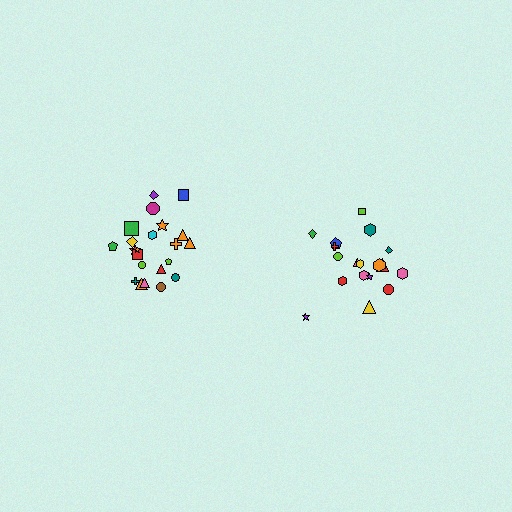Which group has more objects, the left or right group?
The left group.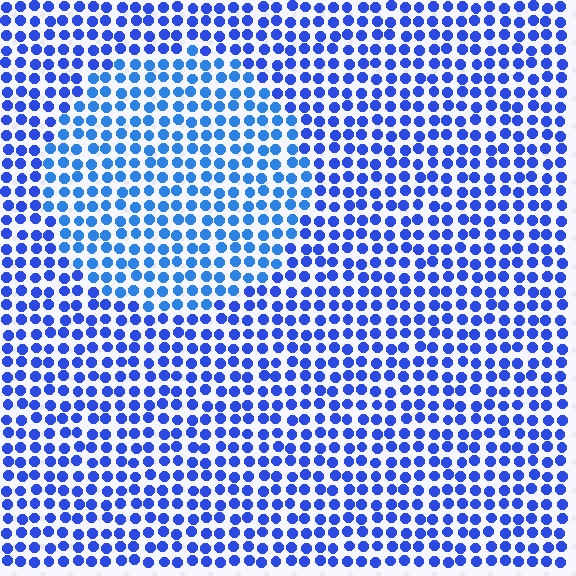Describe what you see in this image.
The image is filled with small blue elements in a uniform arrangement. A circle-shaped region is visible where the elements are tinted to a slightly different hue, forming a subtle color boundary.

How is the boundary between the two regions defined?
The boundary is defined purely by a slight shift in hue (about 19 degrees). Spacing, size, and orientation are identical on both sides.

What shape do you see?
I see a circle.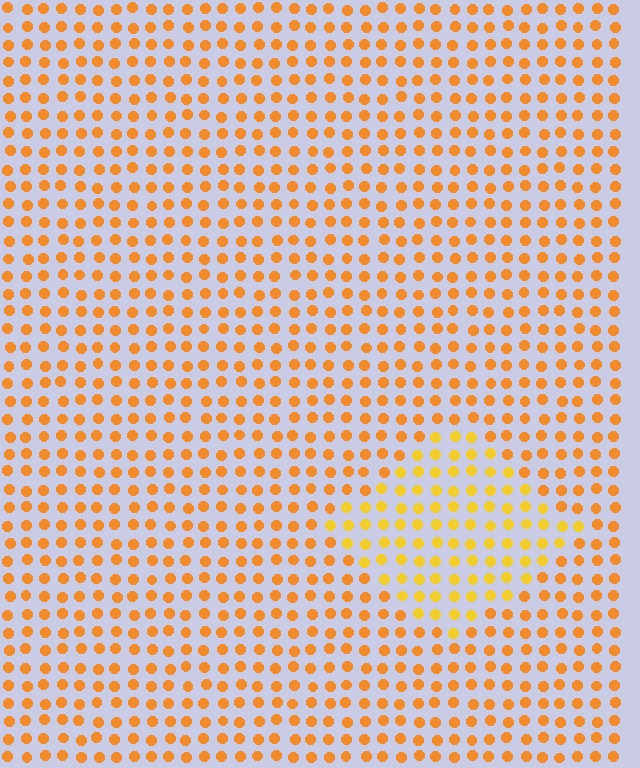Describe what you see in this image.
The image is filled with small orange elements in a uniform arrangement. A diamond-shaped region is visible where the elements are tinted to a slightly different hue, forming a subtle color boundary.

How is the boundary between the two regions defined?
The boundary is defined purely by a slight shift in hue (about 20 degrees). Spacing, size, and orientation are identical on both sides.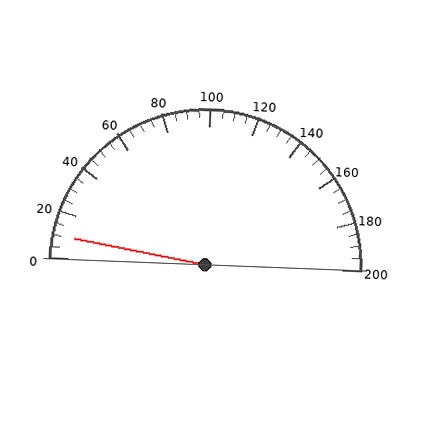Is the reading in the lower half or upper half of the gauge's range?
The reading is in the lower half of the range (0 to 200).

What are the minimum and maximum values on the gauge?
The gauge ranges from 0 to 200.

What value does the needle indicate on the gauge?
The needle indicates approximately 10.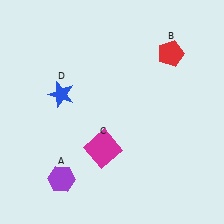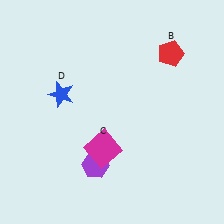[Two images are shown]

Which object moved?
The purple hexagon (A) moved right.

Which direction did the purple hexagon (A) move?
The purple hexagon (A) moved right.